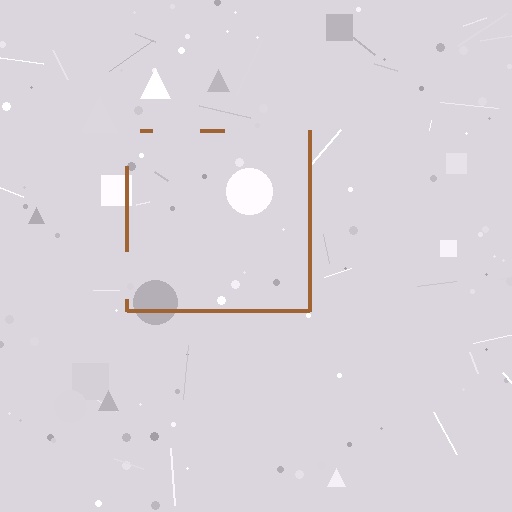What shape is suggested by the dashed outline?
The dashed outline suggests a square.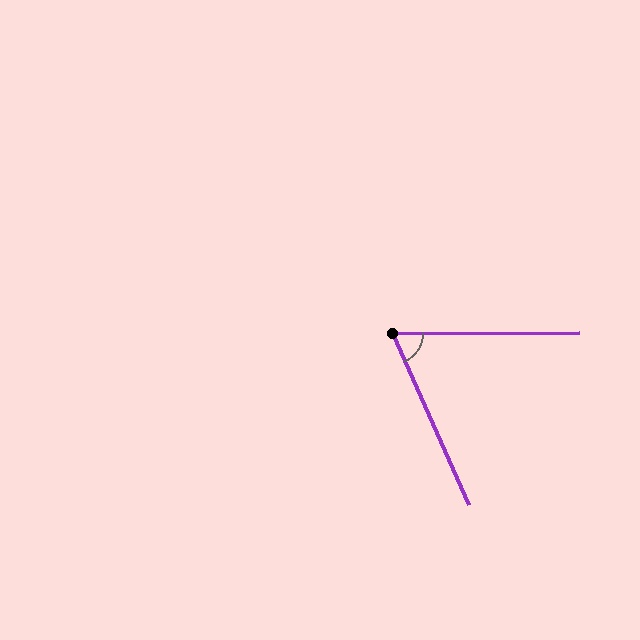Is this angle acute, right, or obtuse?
It is acute.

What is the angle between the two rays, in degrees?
Approximately 66 degrees.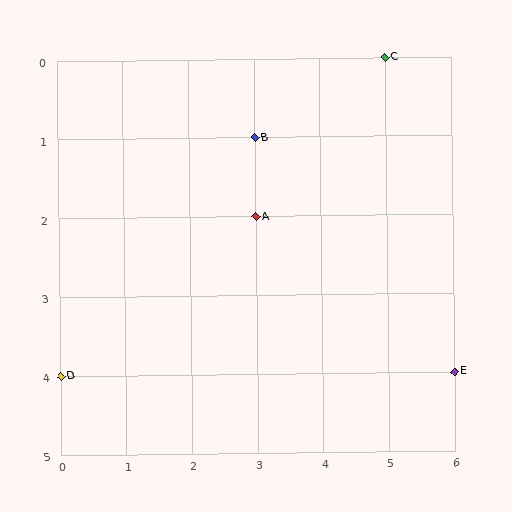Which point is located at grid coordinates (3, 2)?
Point A is at (3, 2).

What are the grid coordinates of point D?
Point D is at grid coordinates (0, 4).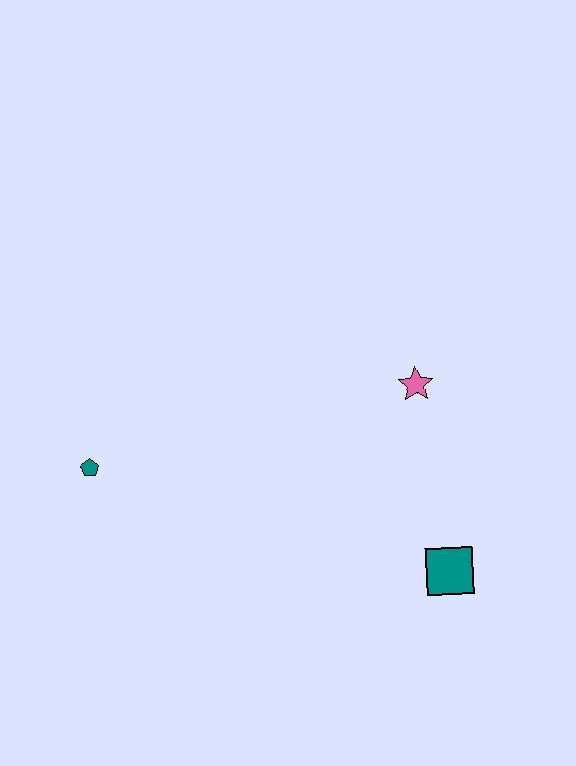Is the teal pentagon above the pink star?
No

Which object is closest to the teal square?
The pink star is closest to the teal square.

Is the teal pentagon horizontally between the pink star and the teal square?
No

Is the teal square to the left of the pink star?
No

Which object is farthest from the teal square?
The teal pentagon is farthest from the teal square.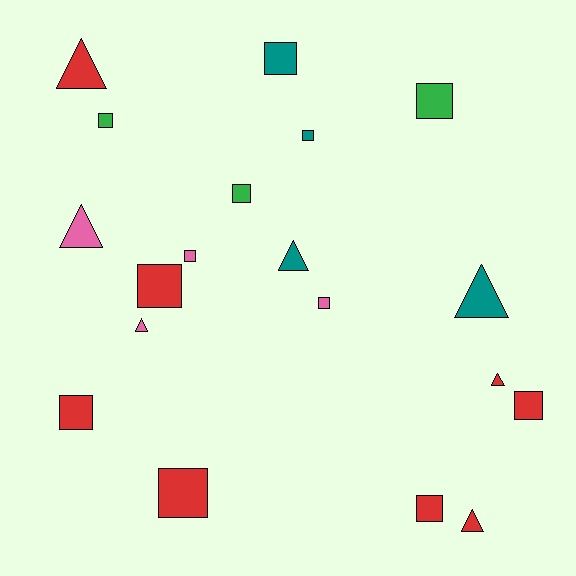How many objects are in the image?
There are 19 objects.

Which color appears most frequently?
Red, with 8 objects.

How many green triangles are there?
There are no green triangles.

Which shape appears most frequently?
Square, with 12 objects.